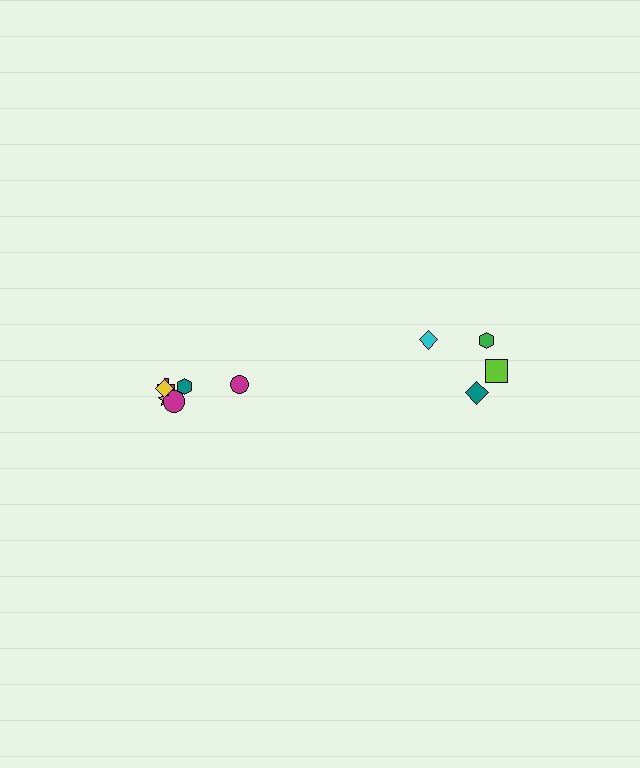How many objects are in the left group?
There are 6 objects.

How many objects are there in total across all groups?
There are 10 objects.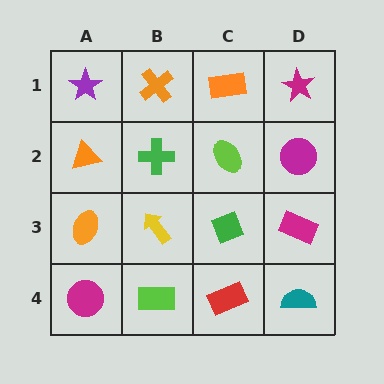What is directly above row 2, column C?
An orange rectangle.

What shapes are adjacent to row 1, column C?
A lime ellipse (row 2, column C), an orange cross (row 1, column B), a magenta star (row 1, column D).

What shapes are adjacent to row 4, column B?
A yellow arrow (row 3, column B), a magenta circle (row 4, column A), a red rectangle (row 4, column C).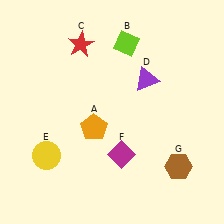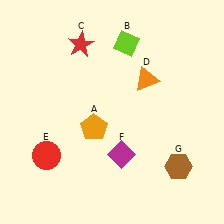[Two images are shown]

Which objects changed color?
D changed from purple to orange. E changed from yellow to red.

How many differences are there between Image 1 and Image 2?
There are 2 differences between the two images.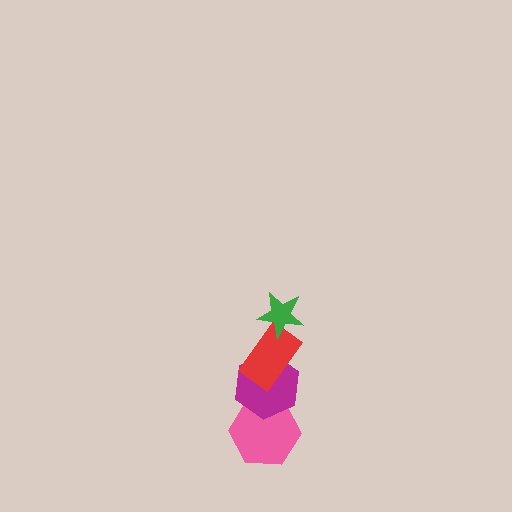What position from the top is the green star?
The green star is 1st from the top.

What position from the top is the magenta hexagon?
The magenta hexagon is 3rd from the top.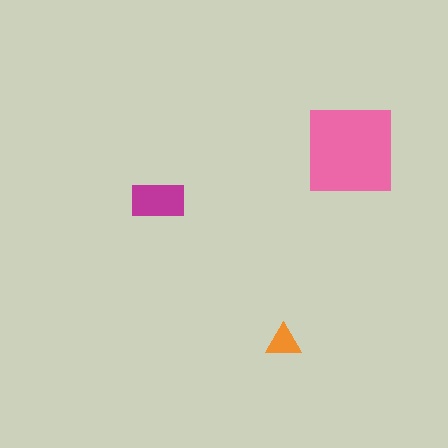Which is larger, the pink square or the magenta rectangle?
The pink square.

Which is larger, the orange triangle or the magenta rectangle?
The magenta rectangle.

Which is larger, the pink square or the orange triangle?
The pink square.